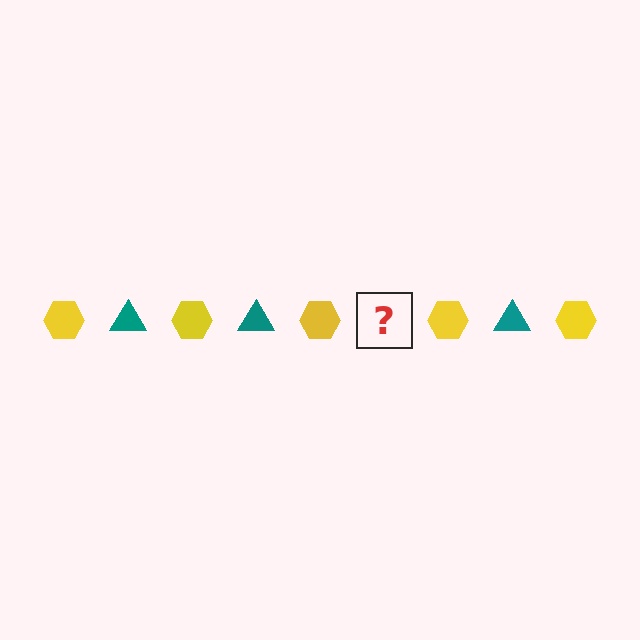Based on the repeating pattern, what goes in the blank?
The blank should be a teal triangle.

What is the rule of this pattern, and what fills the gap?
The rule is that the pattern alternates between yellow hexagon and teal triangle. The gap should be filled with a teal triangle.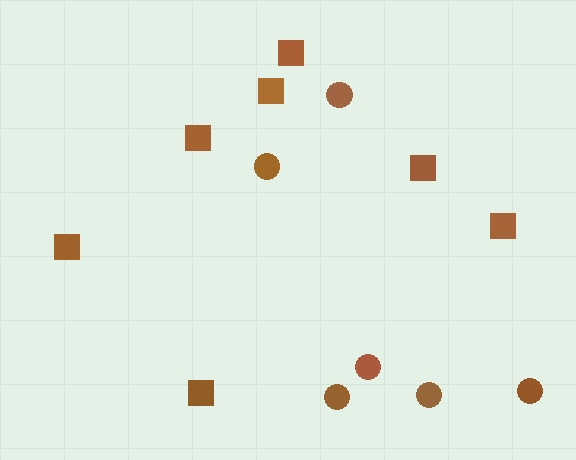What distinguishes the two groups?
There are 2 groups: one group of squares (7) and one group of circles (6).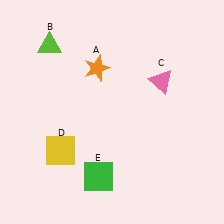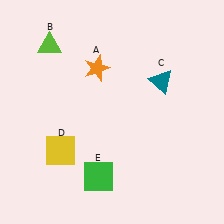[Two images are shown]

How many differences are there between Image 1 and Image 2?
There is 1 difference between the two images.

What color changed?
The triangle (C) changed from pink in Image 1 to teal in Image 2.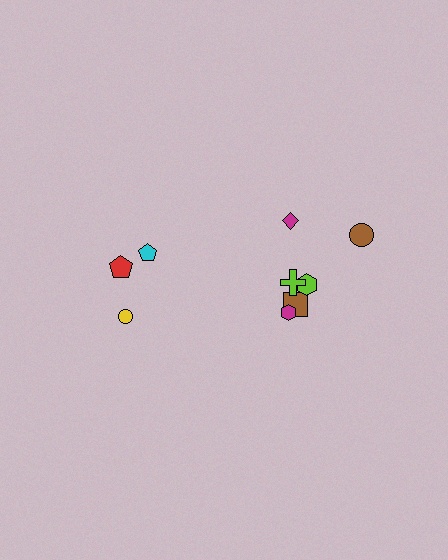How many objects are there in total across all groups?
There are 9 objects.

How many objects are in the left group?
There are 3 objects.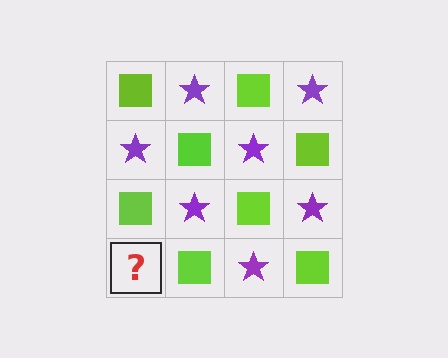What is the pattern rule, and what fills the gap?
The rule is that it alternates lime square and purple star in a checkerboard pattern. The gap should be filled with a purple star.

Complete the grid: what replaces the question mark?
The question mark should be replaced with a purple star.